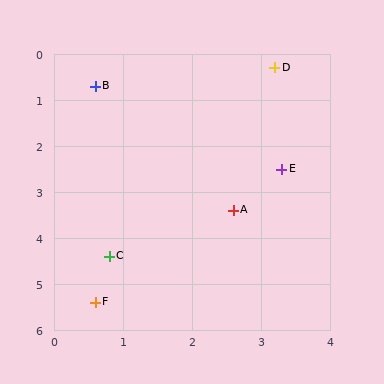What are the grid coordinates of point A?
Point A is at approximately (2.6, 3.4).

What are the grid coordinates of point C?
Point C is at approximately (0.8, 4.4).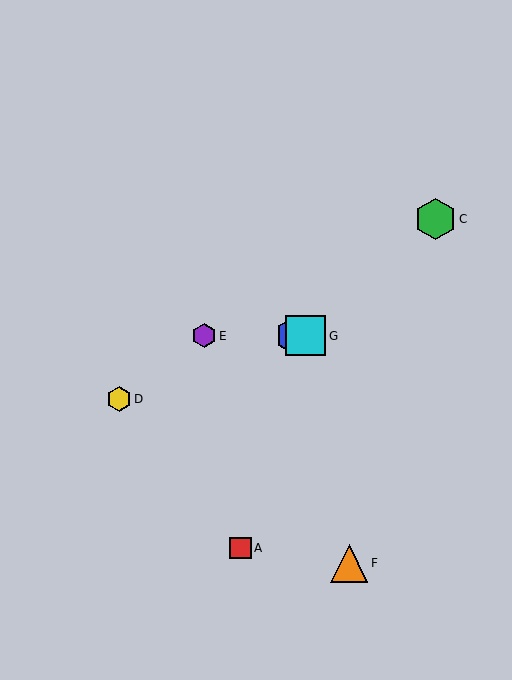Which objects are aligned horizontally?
Objects B, E, G are aligned horizontally.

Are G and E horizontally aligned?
Yes, both are at y≈336.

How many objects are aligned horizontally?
3 objects (B, E, G) are aligned horizontally.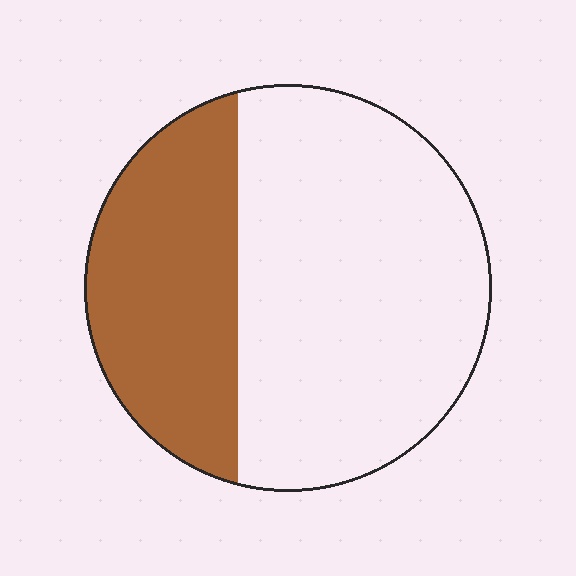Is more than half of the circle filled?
No.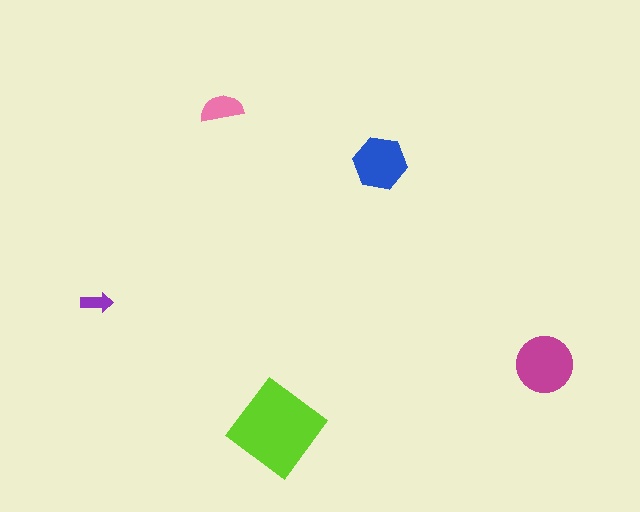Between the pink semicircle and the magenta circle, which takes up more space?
The magenta circle.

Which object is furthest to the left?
The purple arrow is leftmost.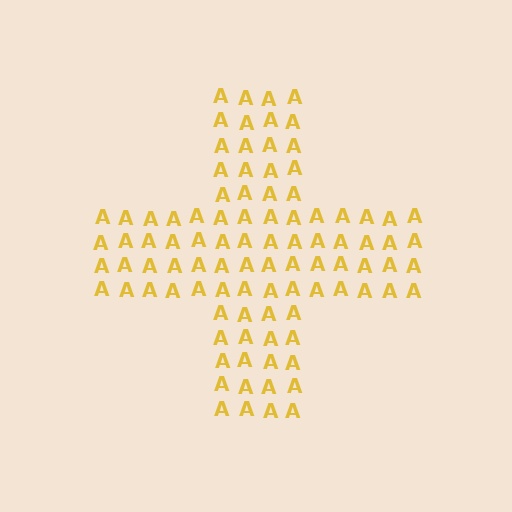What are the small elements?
The small elements are letter A's.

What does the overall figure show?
The overall figure shows a cross.